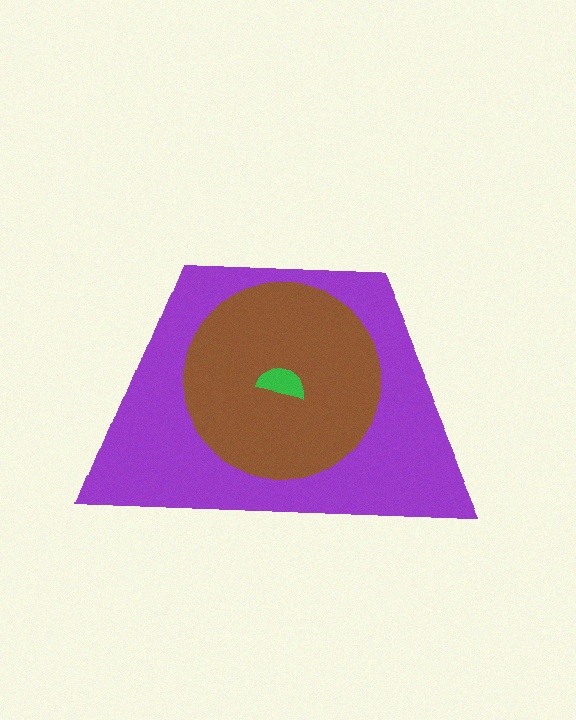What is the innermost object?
The green semicircle.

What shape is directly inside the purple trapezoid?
The brown circle.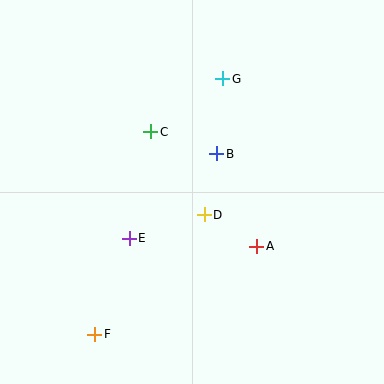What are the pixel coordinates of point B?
Point B is at (217, 154).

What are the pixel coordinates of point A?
Point A is at (257, 246).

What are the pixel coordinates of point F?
Point F is at (95, 334).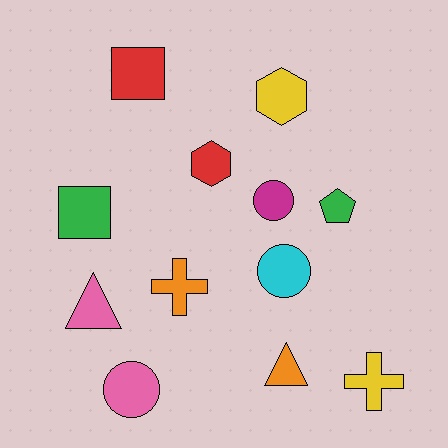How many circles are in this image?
There are 3 circles.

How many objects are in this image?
There are 12 objects.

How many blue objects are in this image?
There are no blue objects.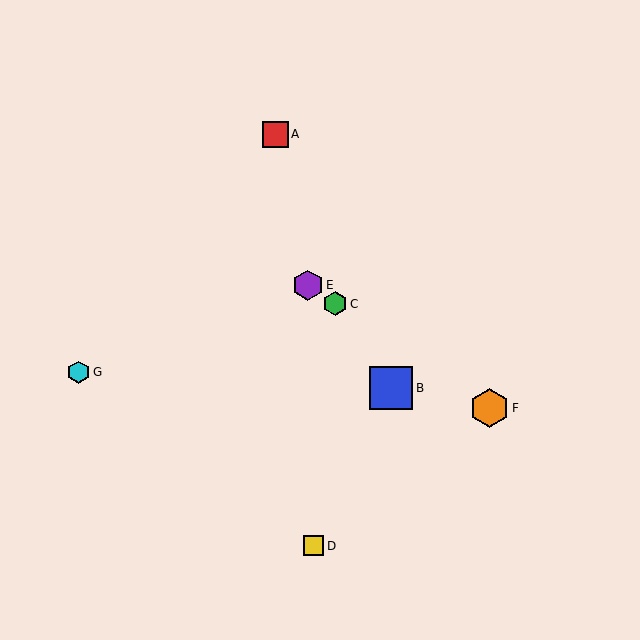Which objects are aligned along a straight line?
Objects C, E, F are aligned along a straight line.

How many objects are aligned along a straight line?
3 objects (C, E, F) are aligned along a straight line.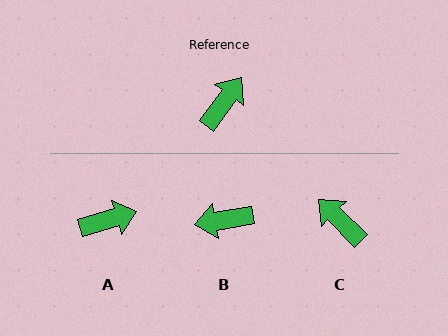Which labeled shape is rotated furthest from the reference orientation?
B, about 136 degrees away.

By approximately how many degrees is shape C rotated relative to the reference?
Approximately 81 degrees counter-clockwise.